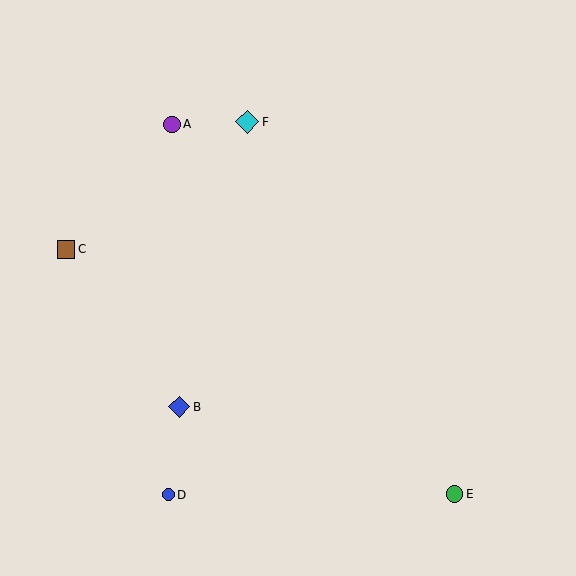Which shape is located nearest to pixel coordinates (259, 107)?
The cyan diamond (labeled F) at (247, 122) is nearest to that location.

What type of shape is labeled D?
Shape D is a blue circle.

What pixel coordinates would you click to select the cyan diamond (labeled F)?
Click at (247, 122) to select the cyan diamond F.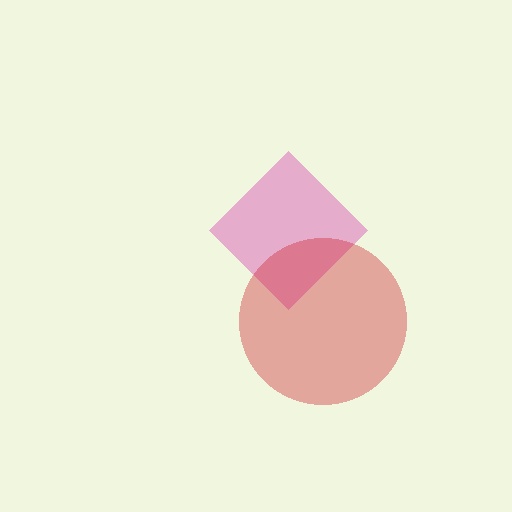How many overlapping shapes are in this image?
There are 2 overlapping shapes in the image.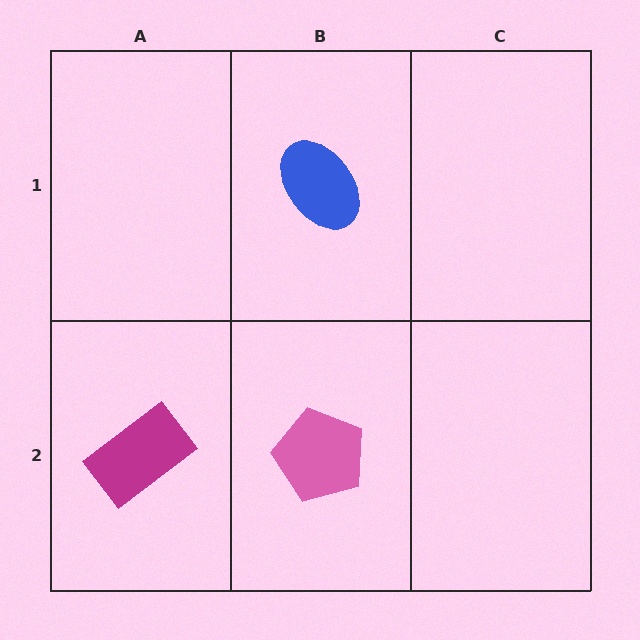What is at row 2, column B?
A pink pentagon.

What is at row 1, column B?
A blue ellipse.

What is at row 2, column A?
A magenta rectangle.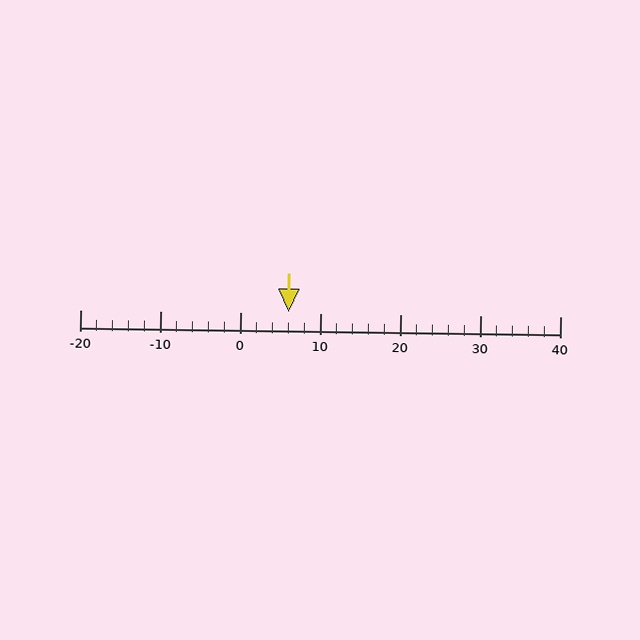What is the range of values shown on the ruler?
The ruler shows values from -20 to 40.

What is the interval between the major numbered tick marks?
The major tick marks are spaced 10 units apart.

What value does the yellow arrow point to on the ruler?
The yellow arrow points to approximately 6.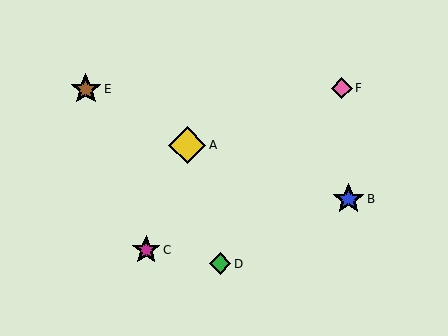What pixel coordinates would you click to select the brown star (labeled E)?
Click at (86, 89) to select the brown star E.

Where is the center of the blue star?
The center of the blue star is at (349, 199).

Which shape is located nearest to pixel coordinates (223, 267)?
The green diamond (labeled D) at (220, 264) is nearest to that location.